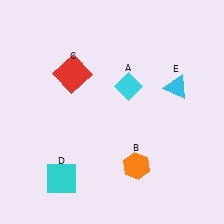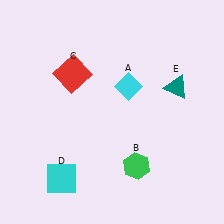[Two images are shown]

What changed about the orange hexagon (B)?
In Image 1, B is orange. In Image 2, it changed to green.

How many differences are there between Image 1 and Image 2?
There are 2 differences between the two images.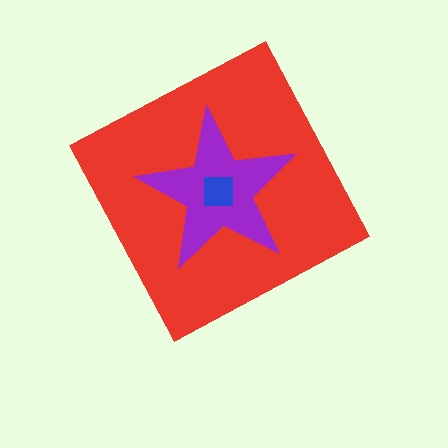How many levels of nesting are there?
3.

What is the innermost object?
The blue square.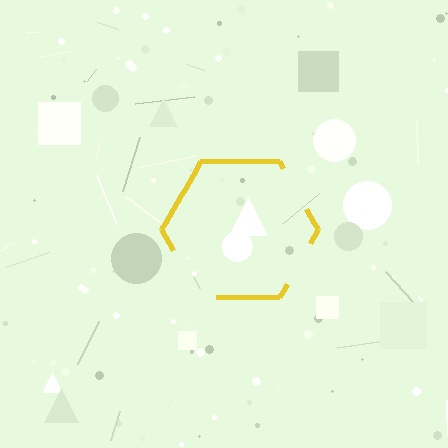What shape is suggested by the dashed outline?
The dashed outline suggests a hexagon.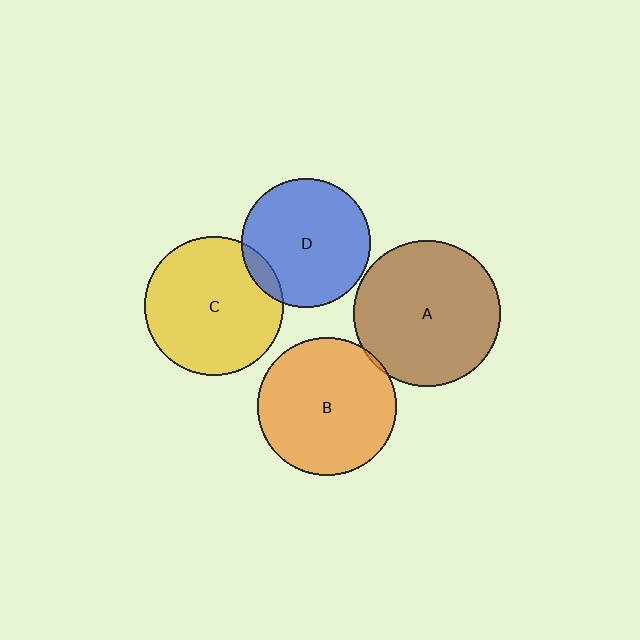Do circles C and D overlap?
Yes.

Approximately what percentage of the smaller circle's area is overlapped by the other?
Approximately 10%.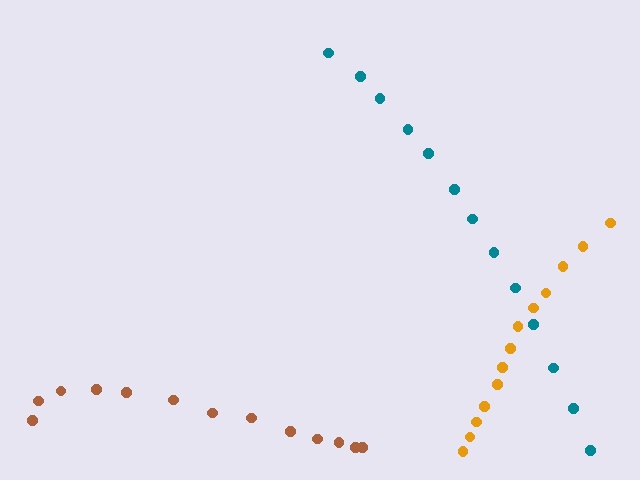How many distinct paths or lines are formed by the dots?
There are 3 distinct paths.